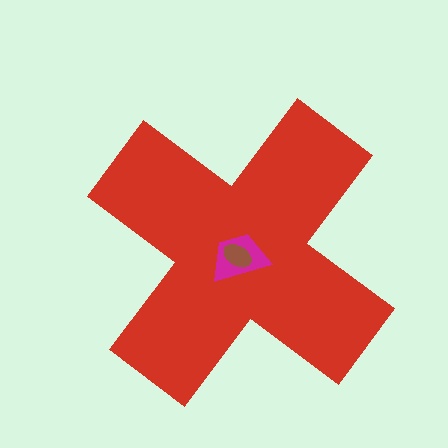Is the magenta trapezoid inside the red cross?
Yes.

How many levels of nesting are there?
3.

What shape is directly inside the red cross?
The magenta trapezoid.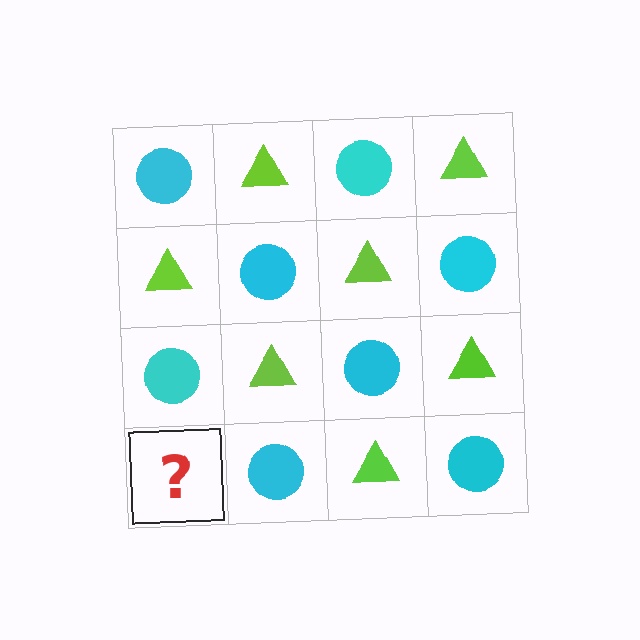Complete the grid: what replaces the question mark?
The question mark should be replaced with a lime triangle.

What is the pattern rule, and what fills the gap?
The rule is that it alternates cyan circle and lime triangle in a checkerboard pattern. The gap should be filled with a lime triangle.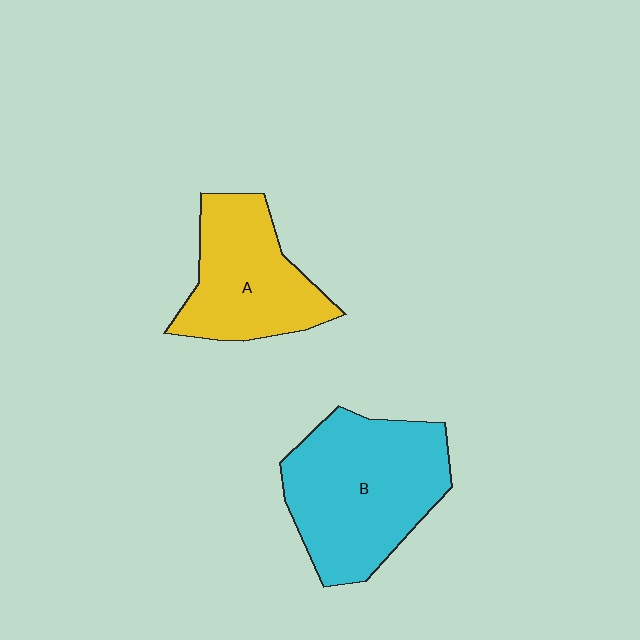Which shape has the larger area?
Shape B (cyan).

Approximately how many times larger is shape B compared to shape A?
Approximately 1.4 times.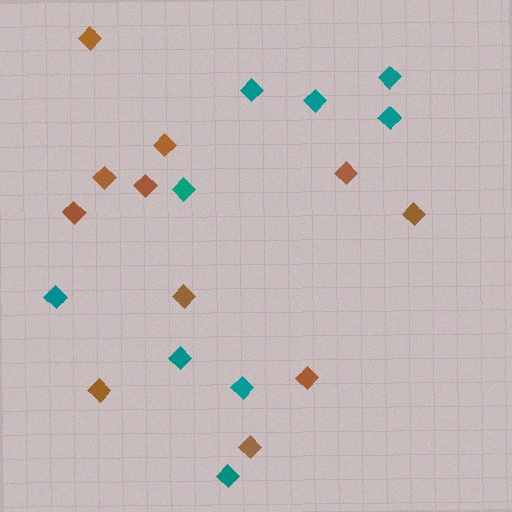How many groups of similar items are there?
There are 2 groups: one group of teal diamonds (9) and one group of brown diamonds (11).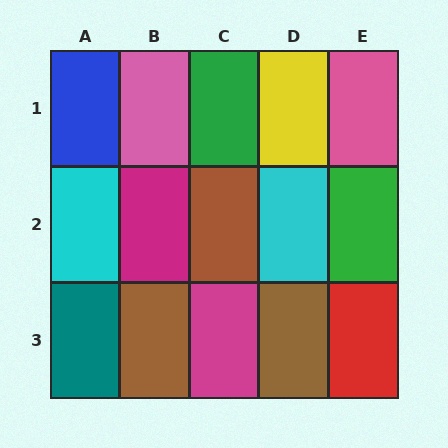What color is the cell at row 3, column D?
Brown.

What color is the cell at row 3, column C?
Magenta.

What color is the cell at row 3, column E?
Red.